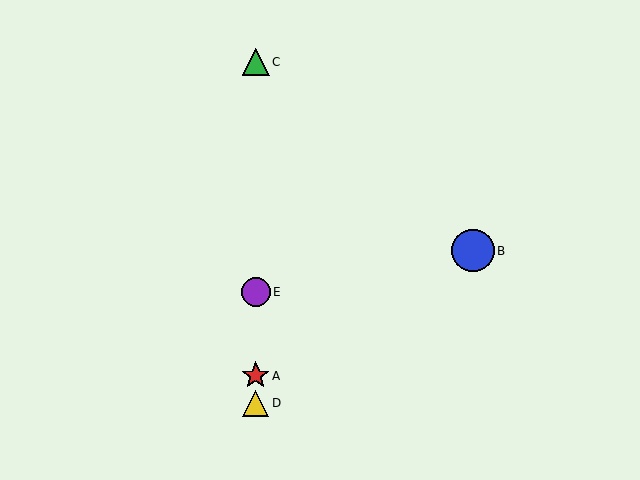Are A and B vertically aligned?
No, A is at x≈256 and B is at x≈473.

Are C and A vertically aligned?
Yes, both are at x≈256.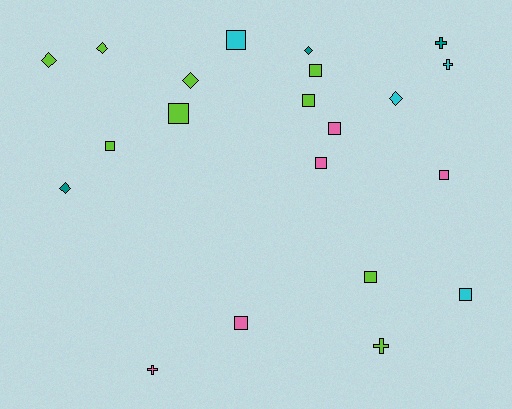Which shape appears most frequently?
Square, with 11 objects.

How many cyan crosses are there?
There is 1 cyan cross.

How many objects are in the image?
There are 21 objects.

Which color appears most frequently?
Lime, with 9 objects.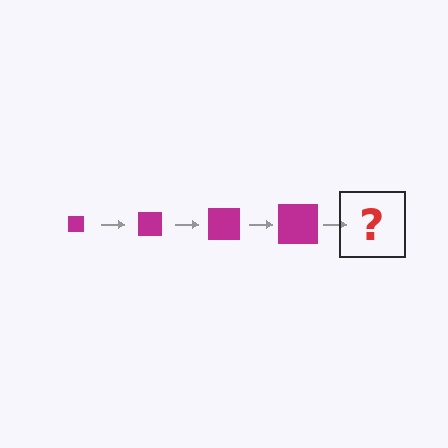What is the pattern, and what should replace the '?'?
The pattern is that the square gets progressively larger each step. The '?' should be a magenta square, larger than the previous one.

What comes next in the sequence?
The next element should be a magenta square, larger than the previous one.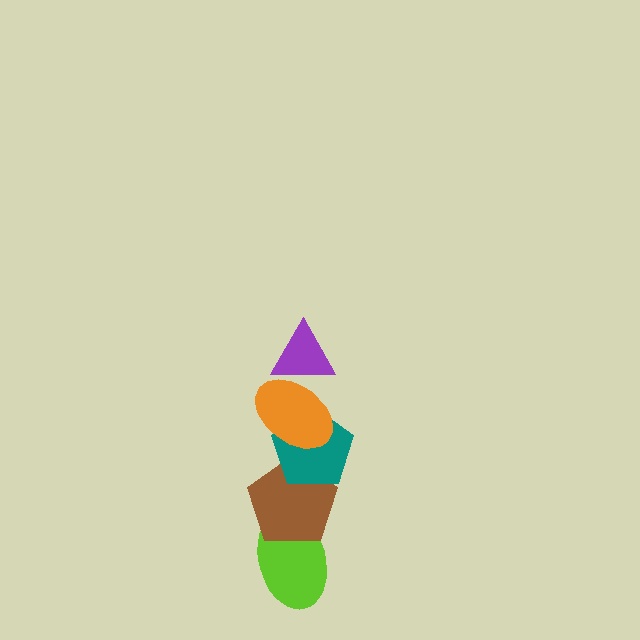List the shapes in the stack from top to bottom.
From top to bottom: the purple triangle, the orange ellipse, the teal pentagon, the brown pentagon, the lime ellipse.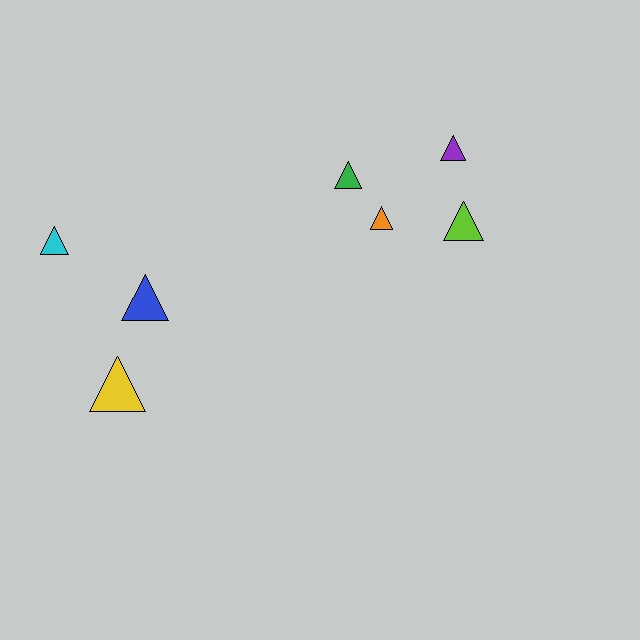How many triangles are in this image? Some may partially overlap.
There are 7 triangles.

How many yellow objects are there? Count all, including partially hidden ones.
There is 1 yellow object.